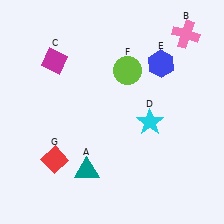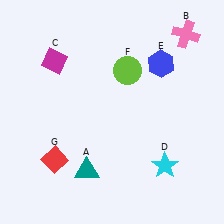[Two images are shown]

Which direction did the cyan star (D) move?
The cyan star (D) moved down.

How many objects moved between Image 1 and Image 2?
1 object moved between the two images.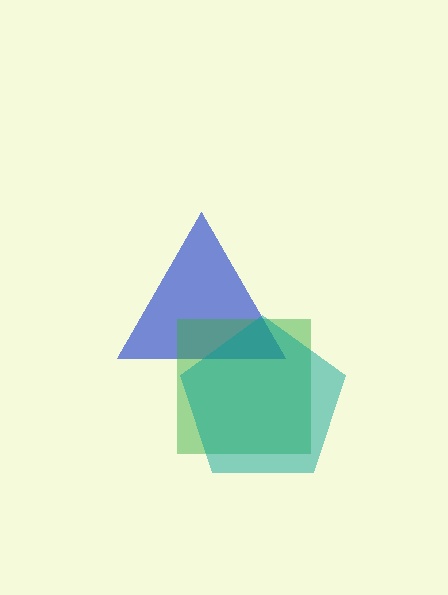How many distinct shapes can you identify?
There are 3 distinct shapes: a blue triangle, a green square, a teal pentagon.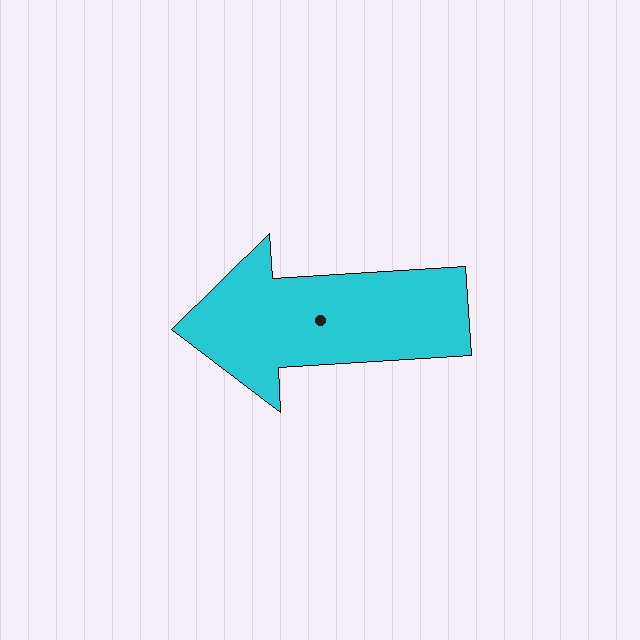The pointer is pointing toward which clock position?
Roughly 9 o'clock.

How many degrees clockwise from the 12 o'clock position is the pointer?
Approximately 266 degrees.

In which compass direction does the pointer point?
West.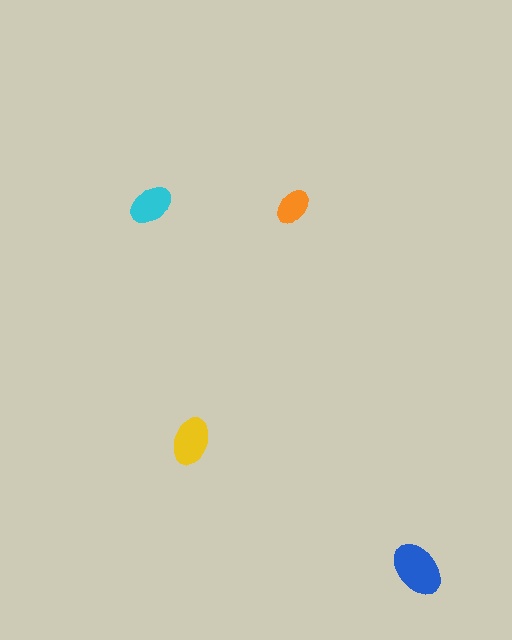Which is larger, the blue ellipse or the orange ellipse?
The blue one.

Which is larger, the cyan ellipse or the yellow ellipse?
The yellow one.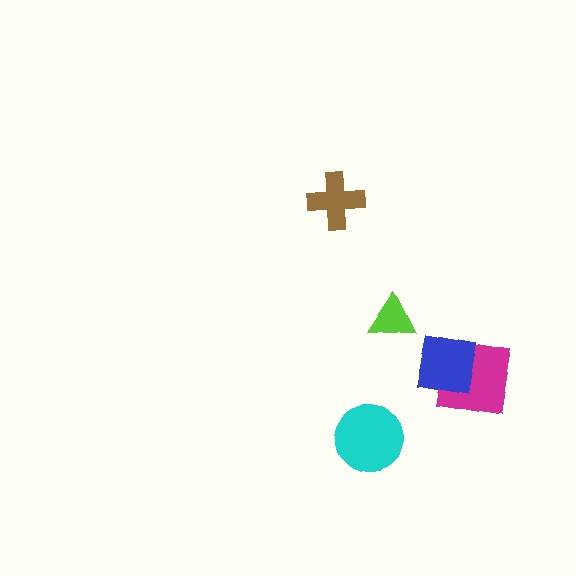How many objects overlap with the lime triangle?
0 objects overlap with the lime triangle.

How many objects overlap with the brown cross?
0 objects overlap with the brown cross.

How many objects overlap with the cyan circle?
0 objects overlap with the cyan circle.